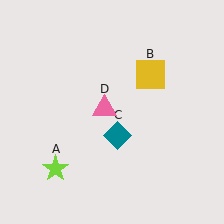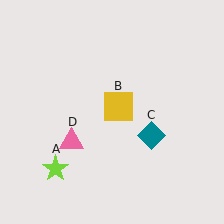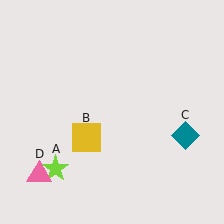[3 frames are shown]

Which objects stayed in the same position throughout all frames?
Lime star (object A) remained stationary.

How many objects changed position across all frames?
3 objects changed position: yellow square (object B), teal diamond (object C), pink triangle (object D).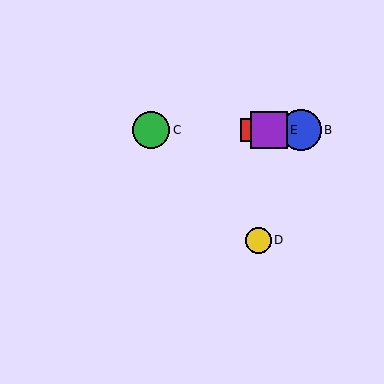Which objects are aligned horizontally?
Objects A, B, C, E are aligned horizontally.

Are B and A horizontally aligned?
Yes, both are at y≈130.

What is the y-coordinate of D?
Object D is at y≈240.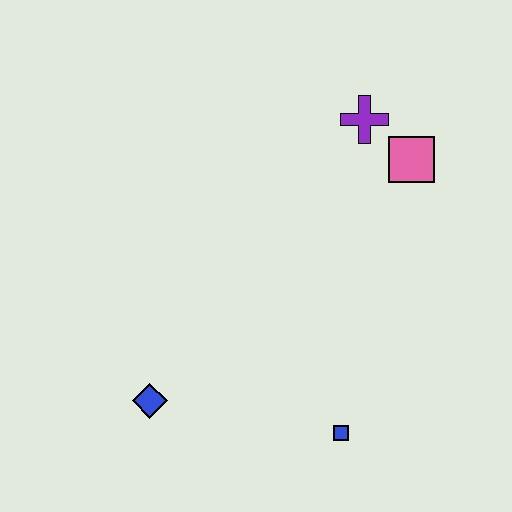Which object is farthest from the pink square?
The blue diamond is farthest from the pink square.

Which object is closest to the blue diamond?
The blue square is closest to the blue diamond.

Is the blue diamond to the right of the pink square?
No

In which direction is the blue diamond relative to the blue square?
The blue diamond is to the left of the blue square.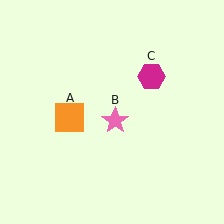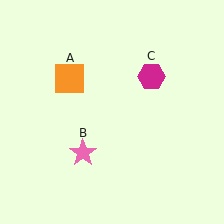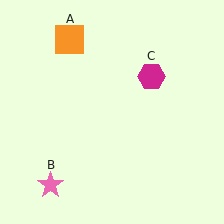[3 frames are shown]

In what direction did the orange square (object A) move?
The orange square (object A) moved up.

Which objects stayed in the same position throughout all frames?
Magenta hexagon (object C) remained stationary.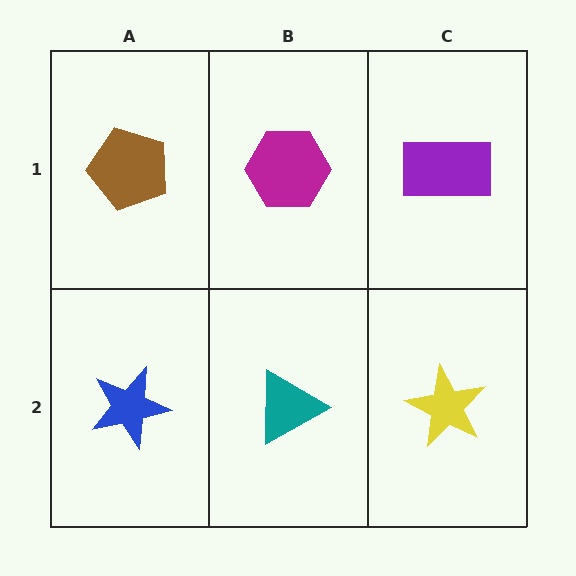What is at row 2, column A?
A blue star.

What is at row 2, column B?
A teal triangle.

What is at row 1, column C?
A purple rectangle.